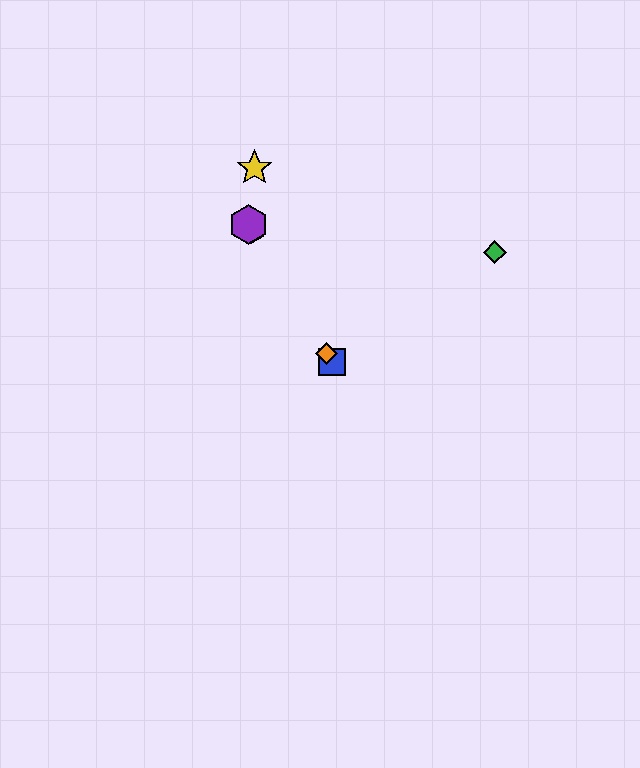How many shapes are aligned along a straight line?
4 shapes (the red hexagon, the blue square, the purple hexagon, the orange diamond) are aligned along a straight line.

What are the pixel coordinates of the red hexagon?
The red hexagon is at (252, 230).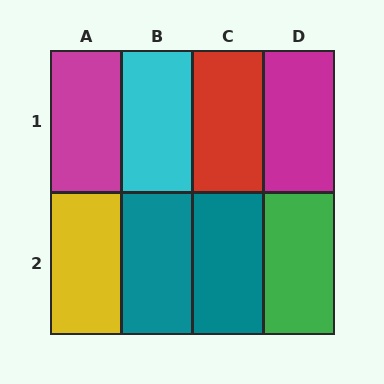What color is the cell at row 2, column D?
Green.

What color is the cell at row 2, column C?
Teal.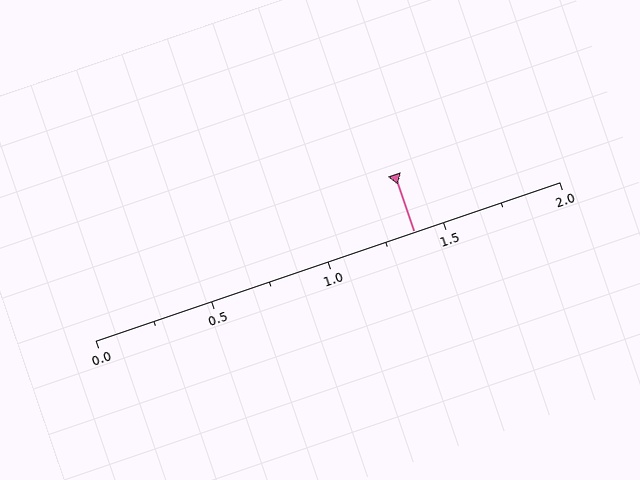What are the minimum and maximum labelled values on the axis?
The axis runs from 0.0 to 2.0.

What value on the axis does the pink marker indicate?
The marker indicates approximately 1.38.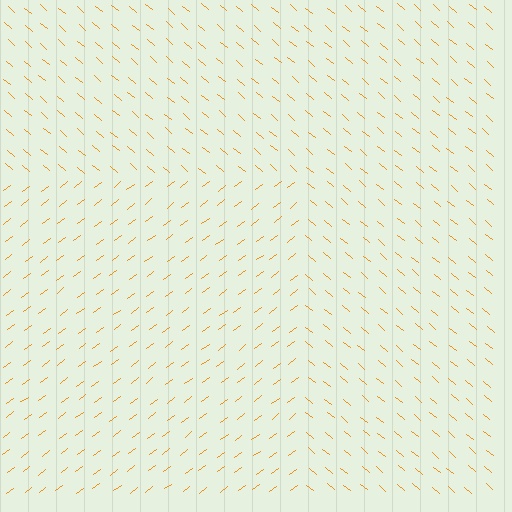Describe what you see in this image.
The image is filled with small orange line segments. A rectangle region in the image has lines oriented differently from the surrounding lines, creating a visible texture boundary.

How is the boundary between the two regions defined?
The boundary is defined purely by a change in line orientation (approximately 77 degrees difference). All lines are the same color and thickness.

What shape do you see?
I see a rectangle.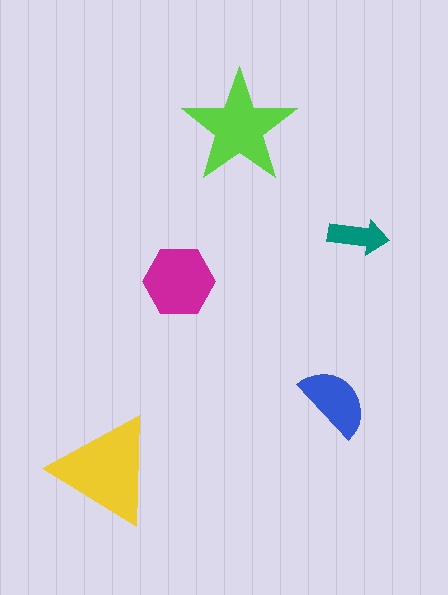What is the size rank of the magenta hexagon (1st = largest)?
3rd.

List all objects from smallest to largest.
The teal arrow, the blue semicircle, the magenta hexagon, the lime star, the yellow triangle.